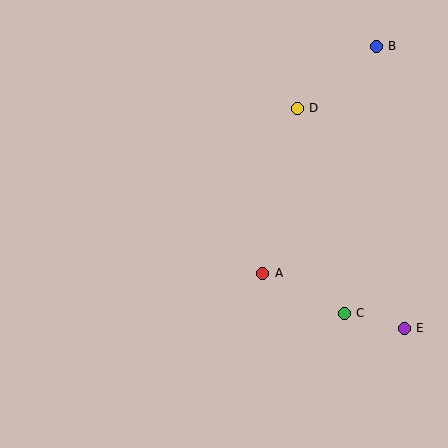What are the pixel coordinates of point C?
Point C is at (344, 313).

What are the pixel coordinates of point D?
Point D is at (297, 108).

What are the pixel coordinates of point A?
Point A is at (263, 273).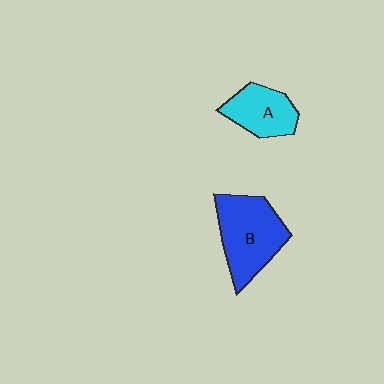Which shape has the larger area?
Shape B (blue).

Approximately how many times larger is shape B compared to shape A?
Approximately 1.5 times.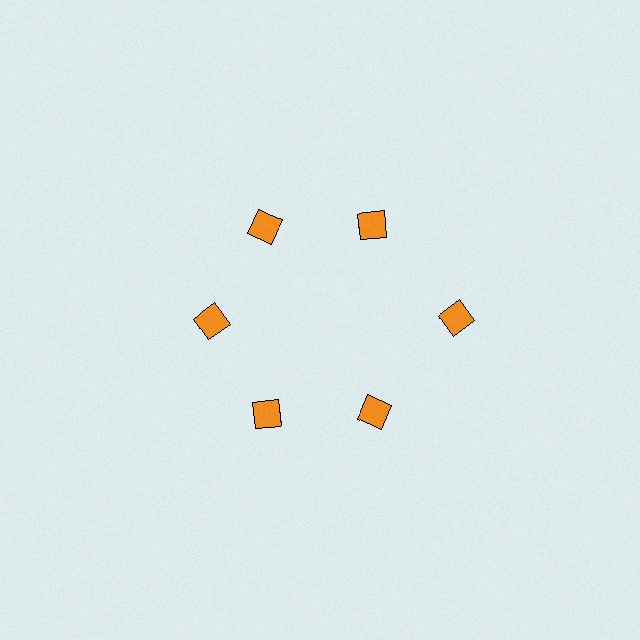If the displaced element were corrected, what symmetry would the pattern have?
It would have 6-fold rotational symmetry — the pattern would map onto itself every 60 degrees.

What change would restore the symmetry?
The symmetry would be restored by moving it inward, back onto the ring so that all 6 squares sit at equal angles and equal distance from the center.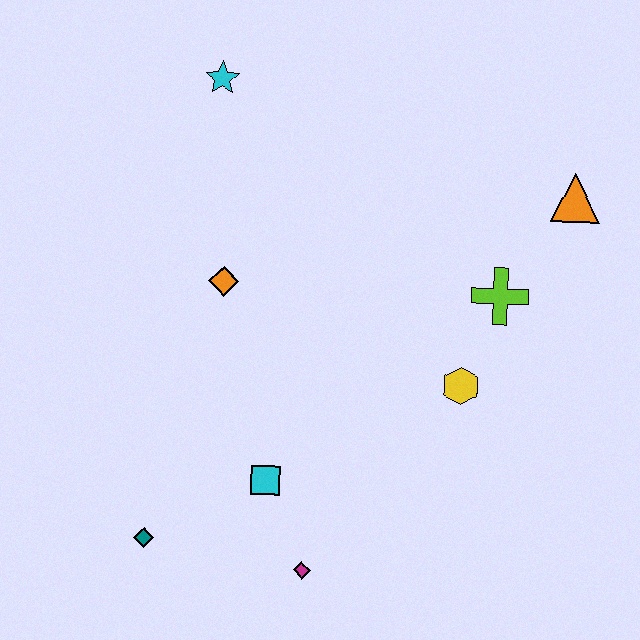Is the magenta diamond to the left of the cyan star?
No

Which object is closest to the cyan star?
The orange diamond is closest to the cyan star.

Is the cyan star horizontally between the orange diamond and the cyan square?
No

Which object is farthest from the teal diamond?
The orange triangle is farthest from the teal diamond.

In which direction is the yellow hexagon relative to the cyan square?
The yellow hexagon is to the right of the cyan square.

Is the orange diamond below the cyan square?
No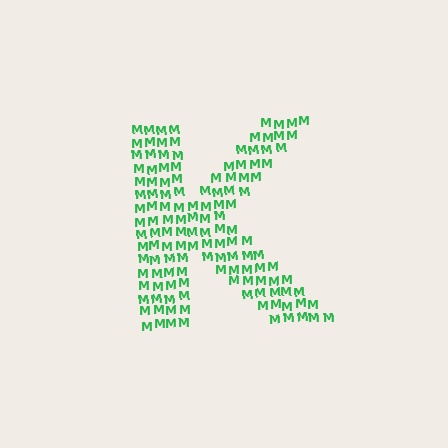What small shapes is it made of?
It is made of small letter M's.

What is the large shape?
The large shape is the letter K.